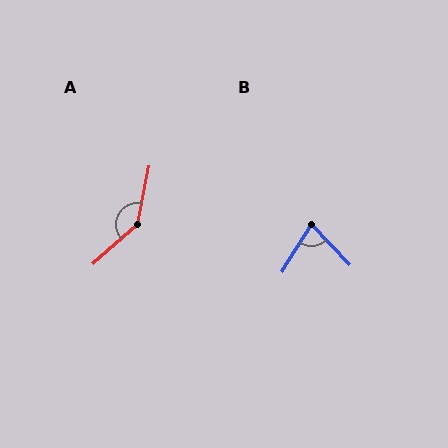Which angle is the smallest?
B, at approximately 76 degrees.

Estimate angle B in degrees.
Approximately 76 degrees.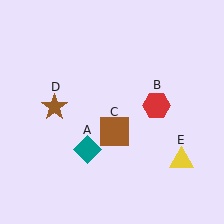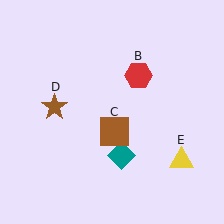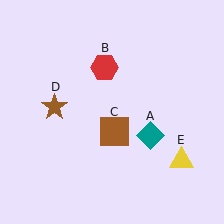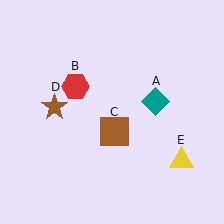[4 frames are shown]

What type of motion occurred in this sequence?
The teal diamond (object A), red hexagon (object B) rotated counterclockwise around the center of the scene.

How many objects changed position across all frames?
2 objects changed position: teal diamond (object A), red hexagon (object B).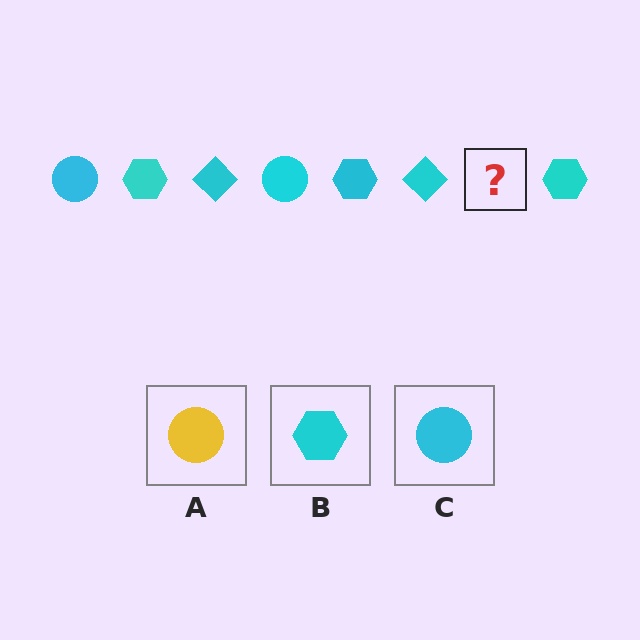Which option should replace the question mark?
Option C.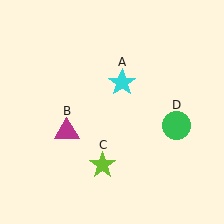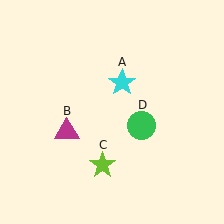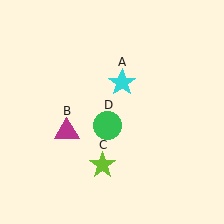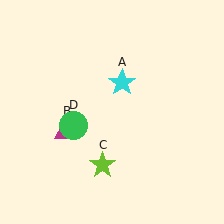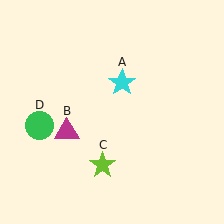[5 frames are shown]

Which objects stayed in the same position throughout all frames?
Cyan star (object A) and magenta triangle (object B) and lime star (object C) remained stationary.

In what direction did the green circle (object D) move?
The green circle (object D) moved left.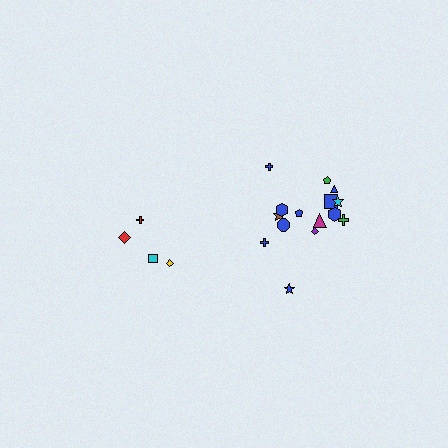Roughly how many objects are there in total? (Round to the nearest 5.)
Roughly 20 objects in total.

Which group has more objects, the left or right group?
The right group.